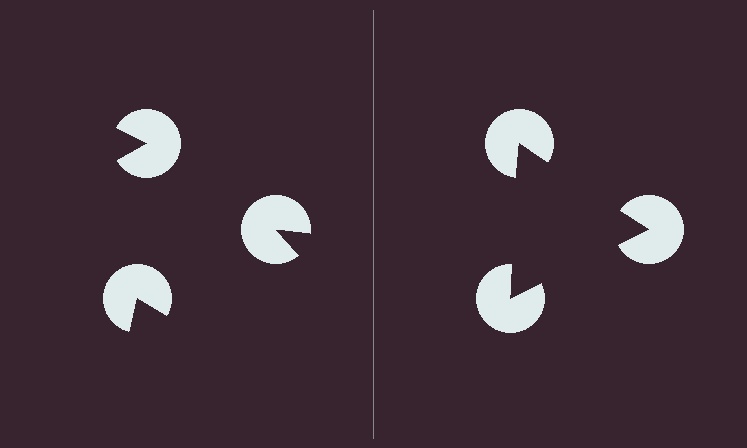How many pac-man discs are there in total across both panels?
6 — 3 on each side.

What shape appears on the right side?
An illusory triangle.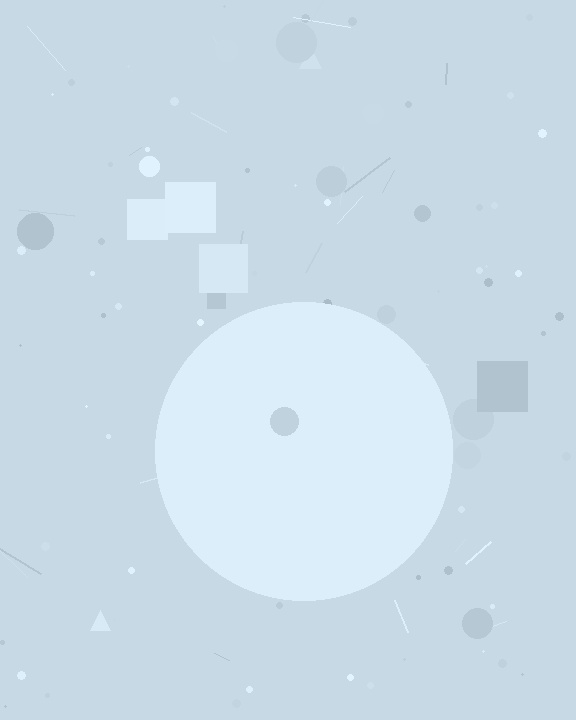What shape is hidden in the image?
A circle is hidden in the image.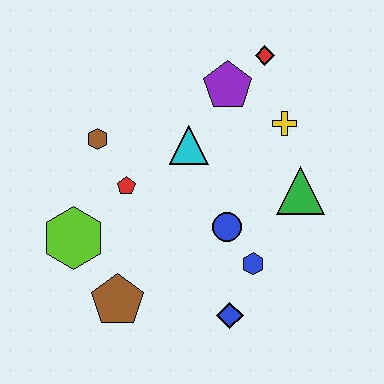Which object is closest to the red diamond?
The purple pentagon is closest to the red diamond.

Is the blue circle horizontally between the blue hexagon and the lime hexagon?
Yes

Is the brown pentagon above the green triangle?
No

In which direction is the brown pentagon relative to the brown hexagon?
The brown pentagon is below the brown hexagon.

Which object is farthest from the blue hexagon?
The red diamond is farthest from the blue hexagon.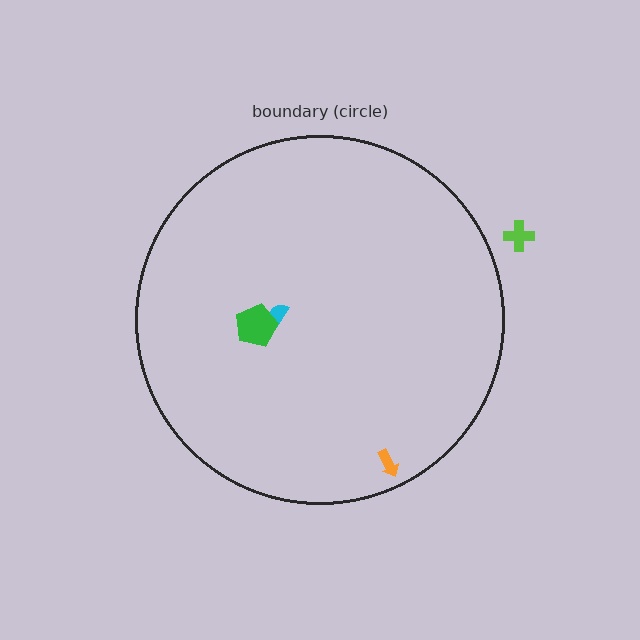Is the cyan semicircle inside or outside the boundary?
Inside.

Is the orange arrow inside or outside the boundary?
Inside.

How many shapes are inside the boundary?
3 inside, 1 outside.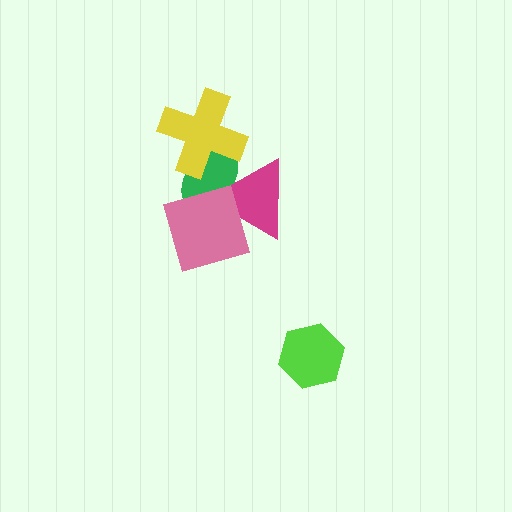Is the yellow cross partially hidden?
No, no other shape covers it.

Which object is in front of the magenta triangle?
The pink diamond is in front of the magenta triangle.